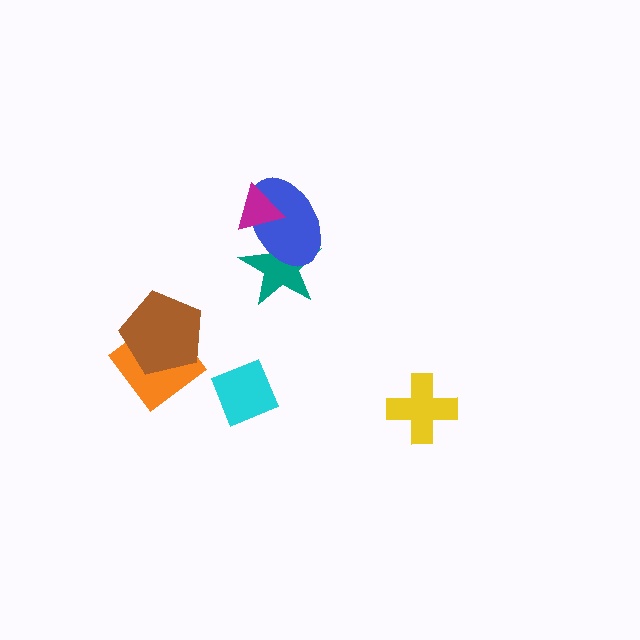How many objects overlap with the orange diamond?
1 object overlaps with the orange diamond.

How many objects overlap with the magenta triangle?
2 objects overlap with the magenta triangle.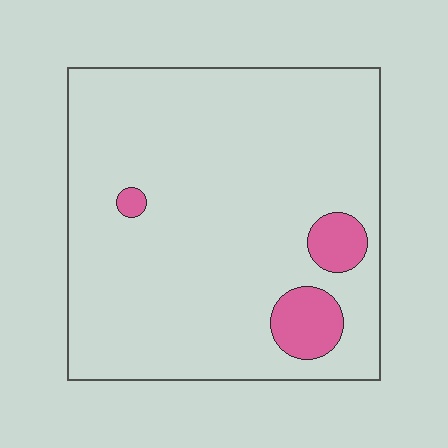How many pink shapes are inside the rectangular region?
3.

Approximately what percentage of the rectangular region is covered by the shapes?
Approximately 10%.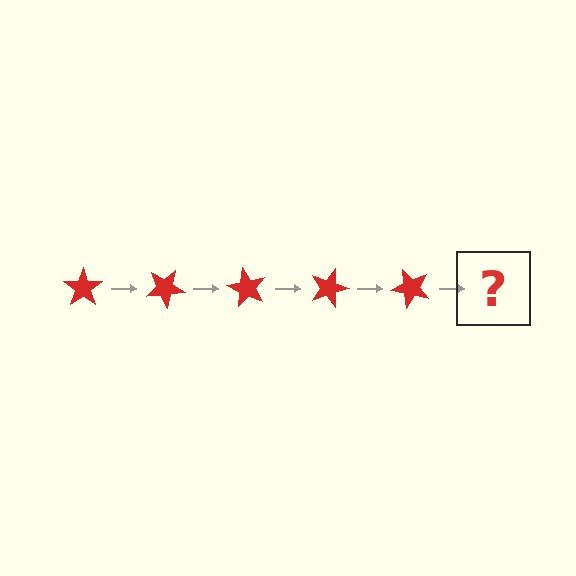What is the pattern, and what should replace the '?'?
The pattern is that the star rotates 30 degrees each step. The '?' should be a red star rotated 150 degrees.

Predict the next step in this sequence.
The next step is a red star rotated 150 degrees.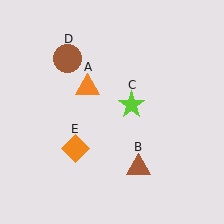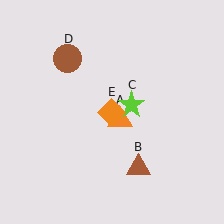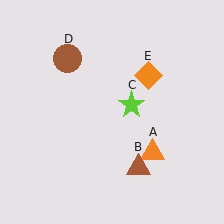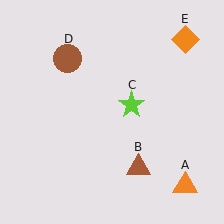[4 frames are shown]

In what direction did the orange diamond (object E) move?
The orange diamond (object E) moved up and to the right.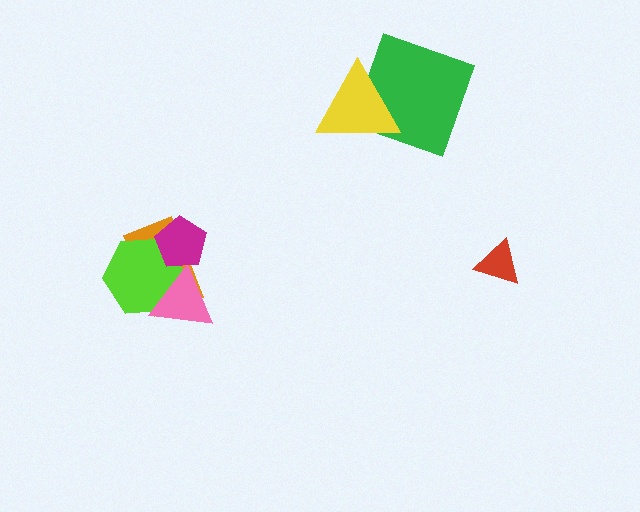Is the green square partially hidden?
Yes, it is partially covered by another shape.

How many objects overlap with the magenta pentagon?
2 objects overlap with the magenta pentagon.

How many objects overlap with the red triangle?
0 objects overlap with the red triangle.